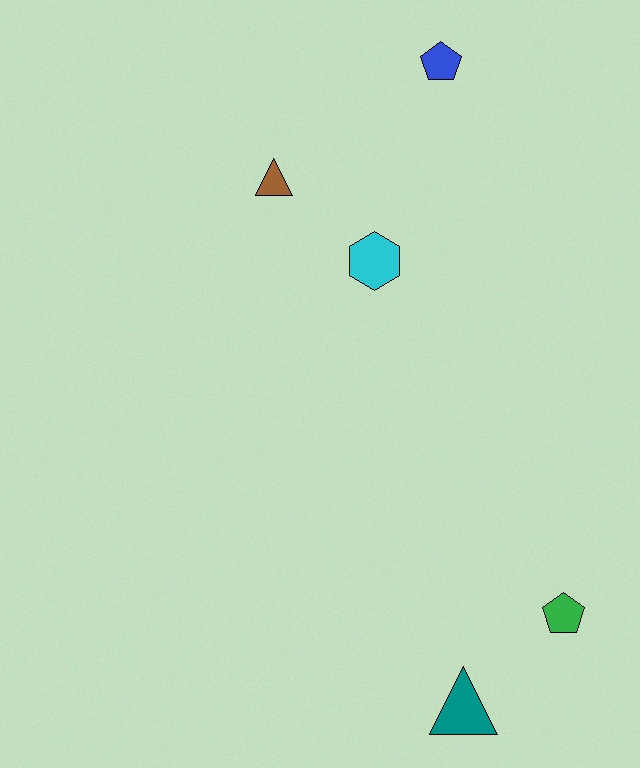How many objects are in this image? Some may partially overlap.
There are 5 objects.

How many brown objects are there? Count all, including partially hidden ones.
There is 1 brown object.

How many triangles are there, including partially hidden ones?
There are 2 triangles.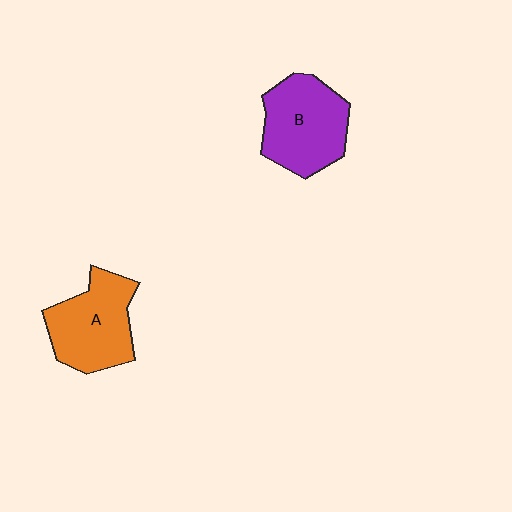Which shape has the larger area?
Shape B (purple).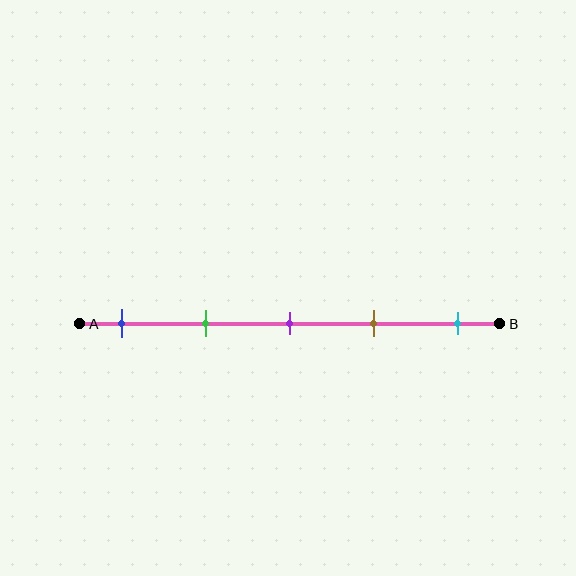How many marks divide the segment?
There are 5 marks dividing the segment.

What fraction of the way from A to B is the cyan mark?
The cyan mark is approximately 90% (0.9) of the way from A to B.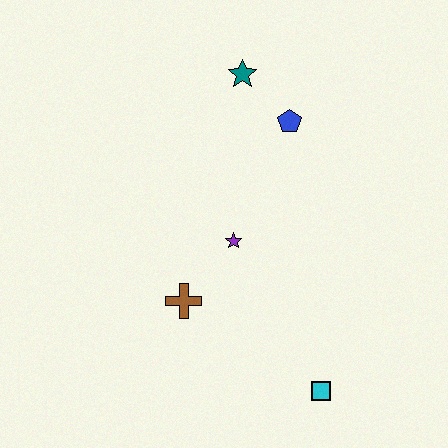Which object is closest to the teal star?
The blue pentagon is closest to the teal star.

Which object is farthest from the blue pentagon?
The cyan square is farthest from the blue pentagon.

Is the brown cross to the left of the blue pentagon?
Yes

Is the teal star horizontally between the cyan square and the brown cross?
Yes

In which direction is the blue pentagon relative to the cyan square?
The blue pentagon is above the cyan square.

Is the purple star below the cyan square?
No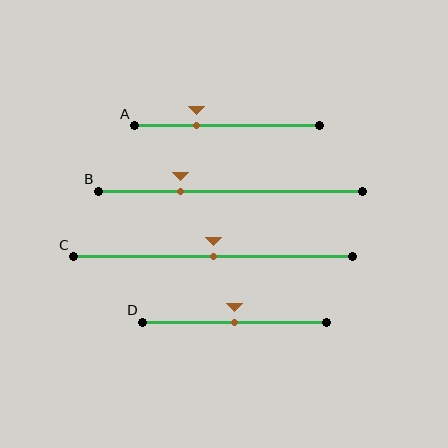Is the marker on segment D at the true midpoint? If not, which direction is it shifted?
Yes, the marker on segment D is at the true midpoint.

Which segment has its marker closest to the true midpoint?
Segment C has its marker closest to the true midpoint.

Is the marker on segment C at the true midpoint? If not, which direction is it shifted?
Yes, the marker on segment C is at the true midpoint.